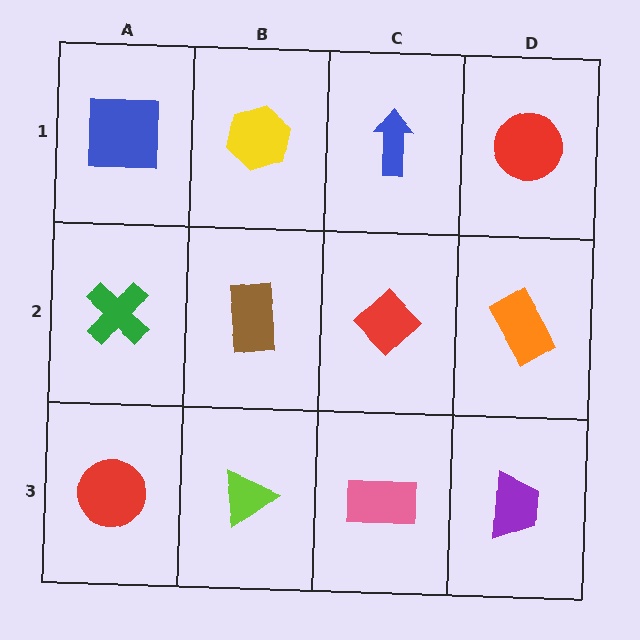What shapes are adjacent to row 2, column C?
A blue arrow (row 1, column C), a pink rectangle (row 3, column C), a brown rectangle (row 2, column B), an orange rectangle (row 2, column D).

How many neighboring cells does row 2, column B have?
4.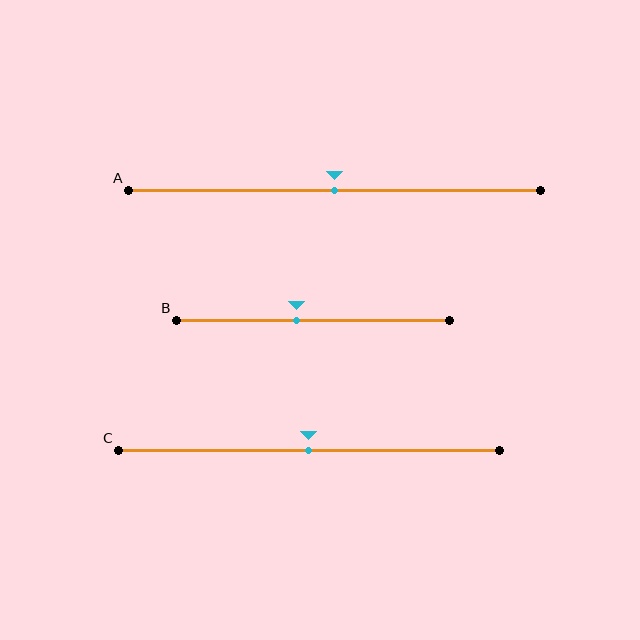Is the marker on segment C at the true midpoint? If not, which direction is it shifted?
Yes, the marker on segment C is at the true midpoint.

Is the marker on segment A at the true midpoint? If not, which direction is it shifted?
Yes, the marker on segment A is at the true midpoint.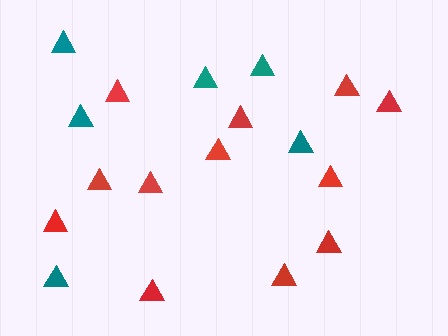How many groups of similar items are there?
There are 2 groups: one group of red triangles (12) and one group of teal triangles (6).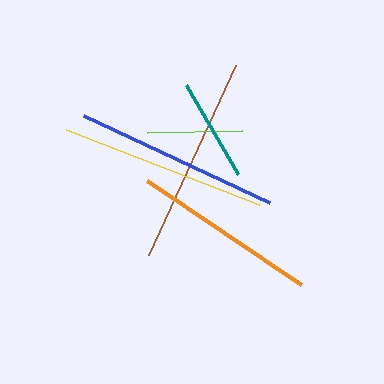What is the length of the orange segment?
The orange segment is approximately 186 pixels long.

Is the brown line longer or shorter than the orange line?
The brown line is longer than the orange line.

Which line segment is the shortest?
The lime line is the shortest at approximately 94 pixels.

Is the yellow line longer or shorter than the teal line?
The yellow line is longer than the teal line.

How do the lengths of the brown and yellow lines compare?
The brown and yellow lines are approximately the same length.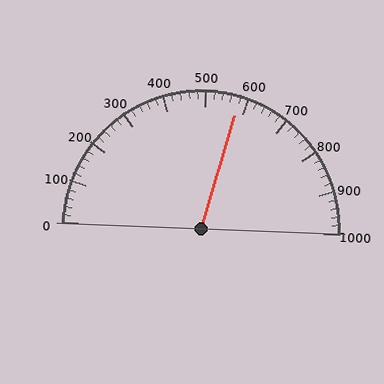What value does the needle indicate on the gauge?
The needle indicates approximately 580.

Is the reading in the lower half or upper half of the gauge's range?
The reading is in the upper half of the range (0 to 1000).